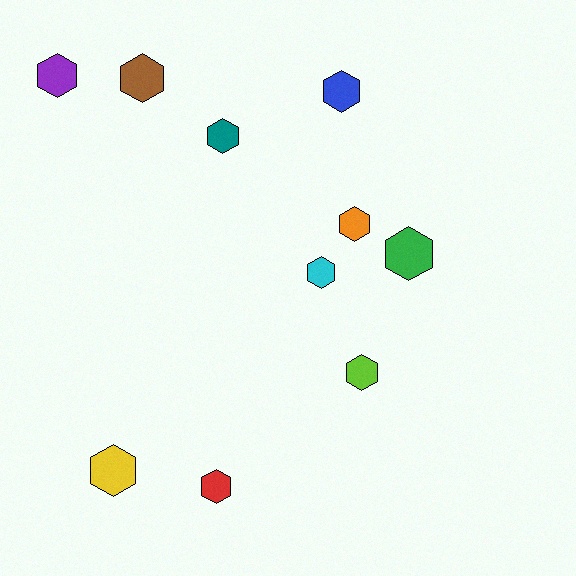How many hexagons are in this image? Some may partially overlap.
There are 10 hexagons.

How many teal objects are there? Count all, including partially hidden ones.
There is 1 teal object.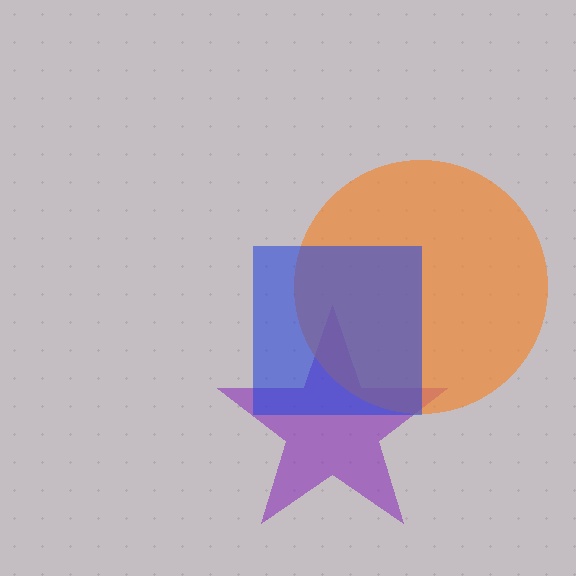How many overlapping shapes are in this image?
There are 3 overlapping shapes in the image.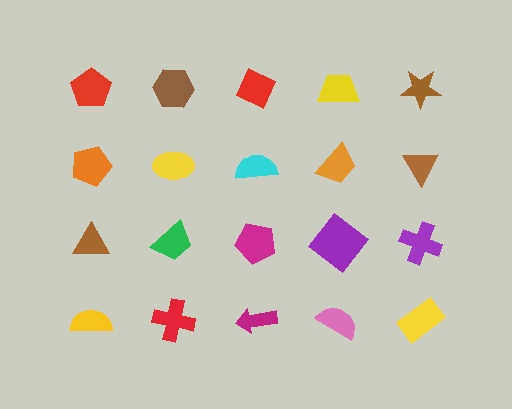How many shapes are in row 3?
5 shapes.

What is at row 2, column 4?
An orange trapezoid.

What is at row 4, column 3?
A magenta arrow.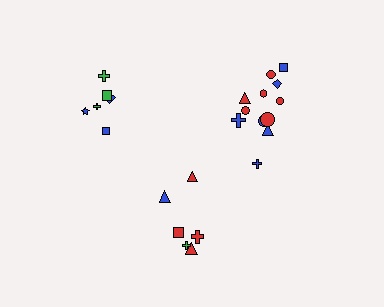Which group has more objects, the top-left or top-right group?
The top-right group.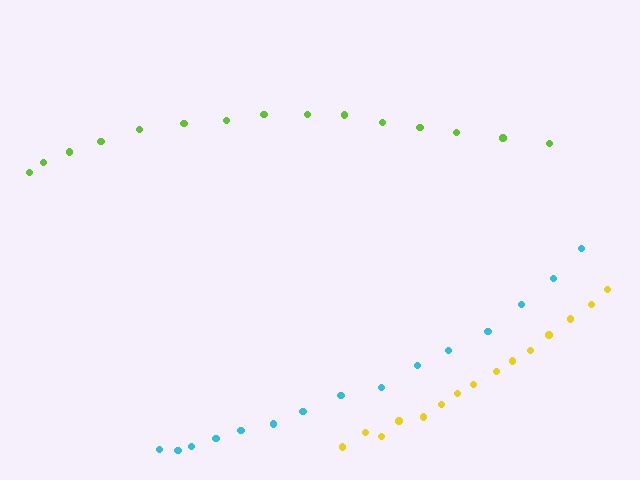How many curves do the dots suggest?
There are 3 distinct paths.